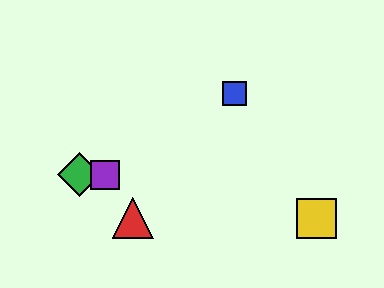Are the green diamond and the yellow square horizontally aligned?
No, the green diamond is at y≈175 and the yellow square is at y≈219.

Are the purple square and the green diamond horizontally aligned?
Yes, both are at y≈175.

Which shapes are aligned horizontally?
The green diamond, the purple square are aligned horizontally.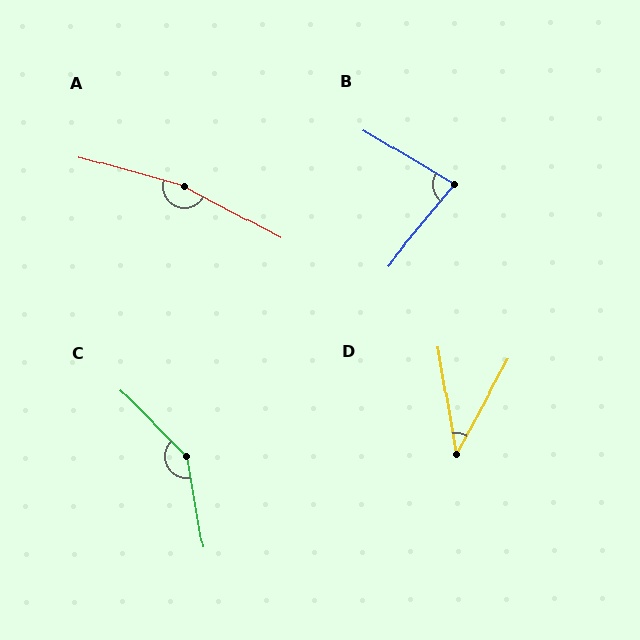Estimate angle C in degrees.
Approximately 145 degrees.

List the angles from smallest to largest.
D (38°), B (82°), C (145°), A (167°).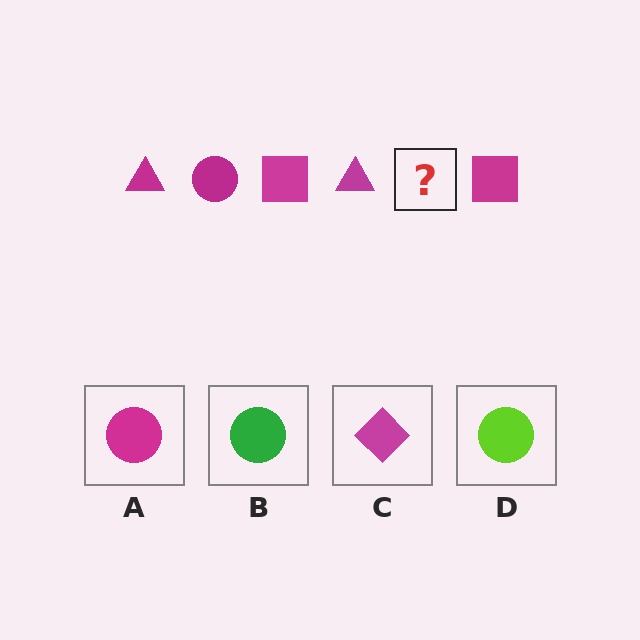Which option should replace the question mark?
Option A.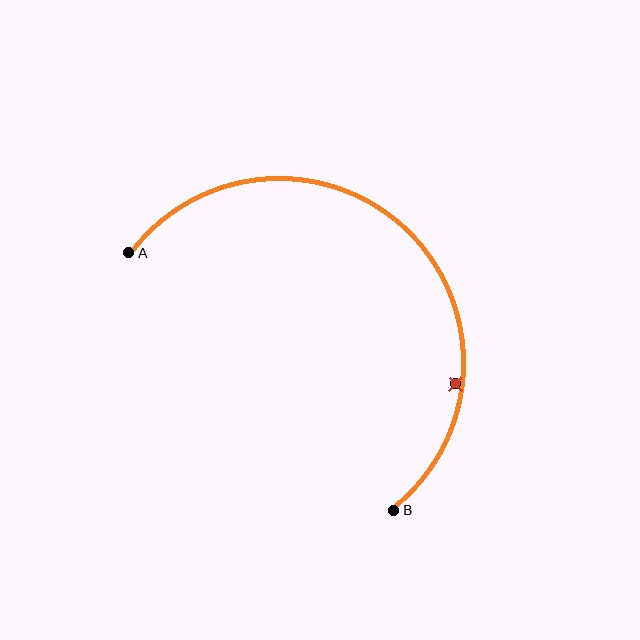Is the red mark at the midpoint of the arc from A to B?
No — the red mark does not lie on the arc at all. It sits slightly inside the curve.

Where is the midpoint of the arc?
The arc midpoint is the point on the curve farthest from the straight line joining A and B. It sits above and to the right of that line.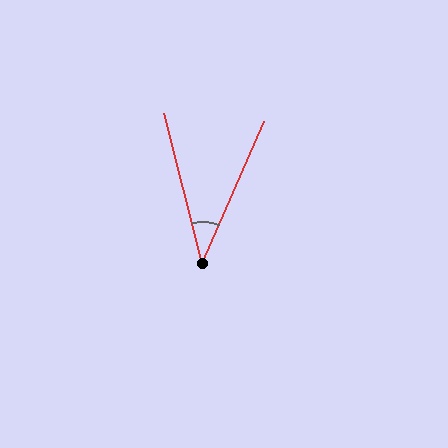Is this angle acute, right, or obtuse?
It is acute.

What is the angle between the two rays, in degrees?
Approximately 38 degrees.